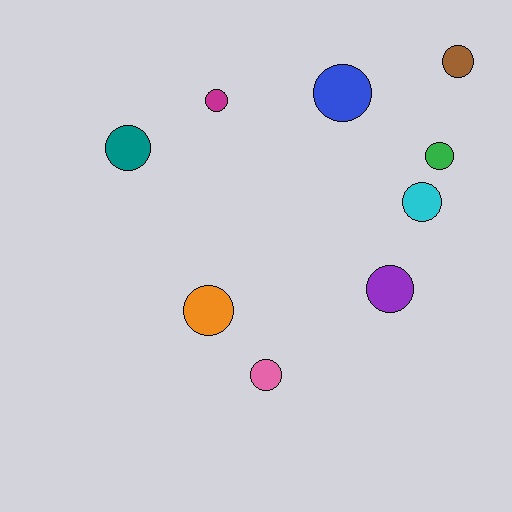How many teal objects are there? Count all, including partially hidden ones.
There is 1 teal object.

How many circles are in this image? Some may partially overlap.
There are 9 circles.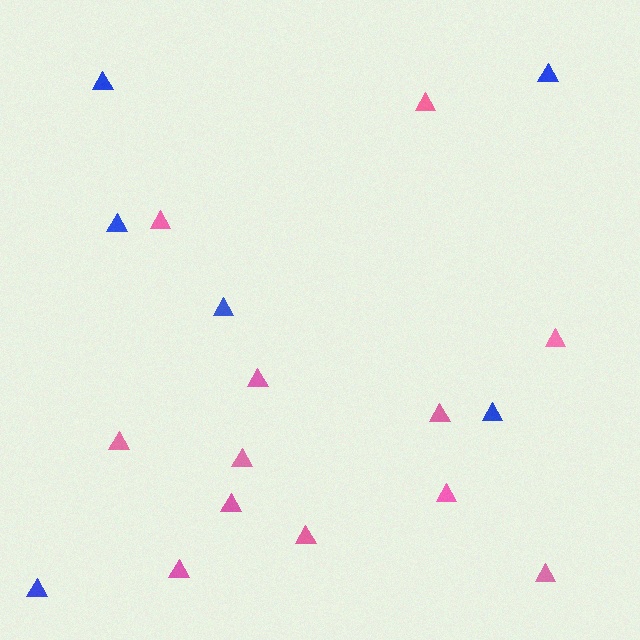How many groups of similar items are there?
There are 2 groups: one group of blue triangles (6) and one group of pink triangles (12).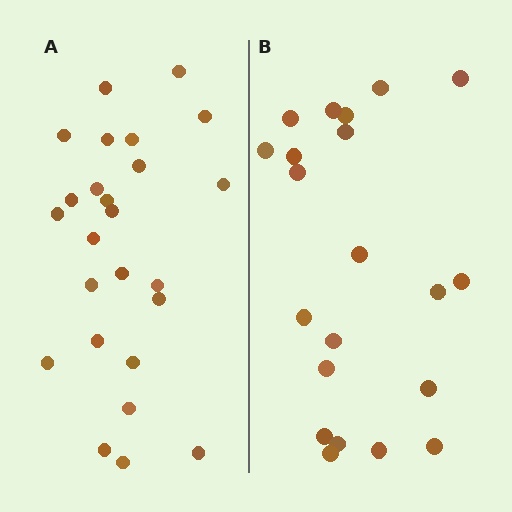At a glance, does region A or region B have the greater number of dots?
Region A (the left region) has more dots.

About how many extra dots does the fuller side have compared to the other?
Region A has about 4 more dots than region B.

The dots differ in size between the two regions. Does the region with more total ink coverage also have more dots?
No. Region B has more total ink coverage because its dots are larger, but region A actually contains more individual dots. Total area can be misleading — the number of items is what matters here.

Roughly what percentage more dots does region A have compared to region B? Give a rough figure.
About 20% more.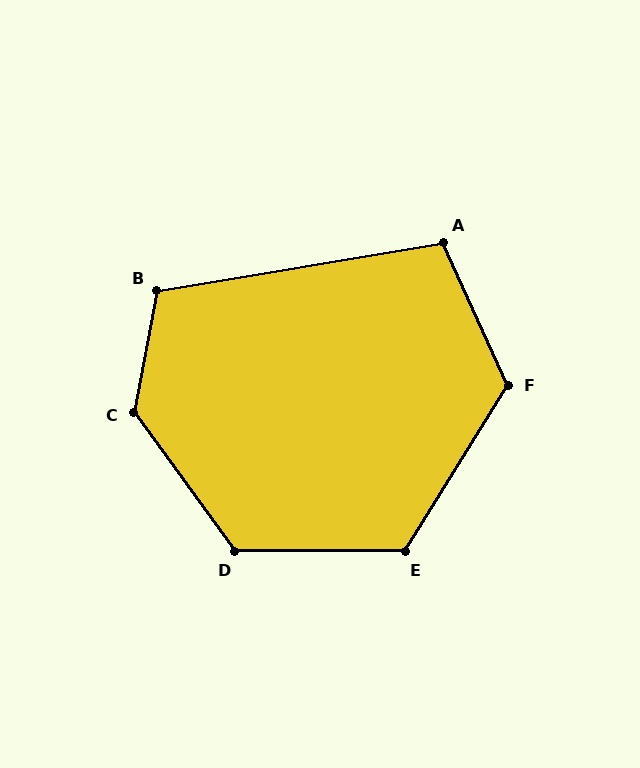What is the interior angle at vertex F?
Approximately 124 degrees (obtuse).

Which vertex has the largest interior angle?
C, at approximately 134 degrees.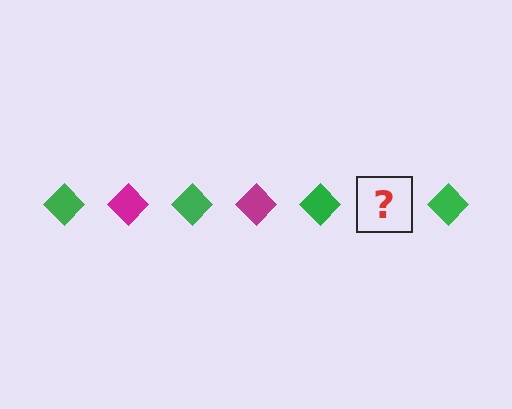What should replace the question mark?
The question mark should be replaced with a magenta diamond.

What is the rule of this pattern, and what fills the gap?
The rule is that the pattern cycles through green, magenta diamonds. The gap should be filled with a magenta diamond.